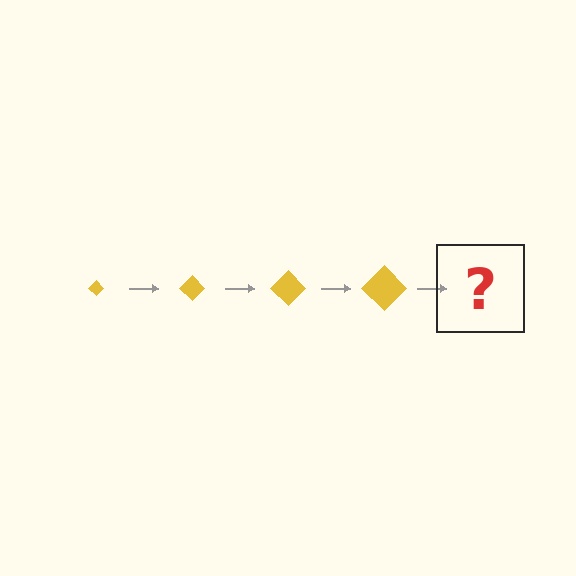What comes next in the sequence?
The next element should be a yellow diamond, larger than the previous one.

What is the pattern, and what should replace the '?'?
The pattern is that the diamond gets progressively larger each step. The '?' should be a yellow diamond, larger than the previous one.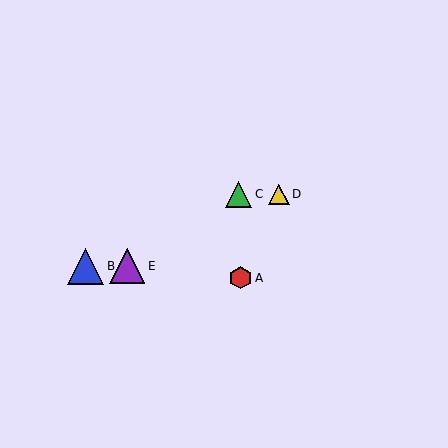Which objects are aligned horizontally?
Objects C, D are aligned horizontally.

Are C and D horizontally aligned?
Yes, both are at y≈194.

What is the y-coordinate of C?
Object C is at y≈194.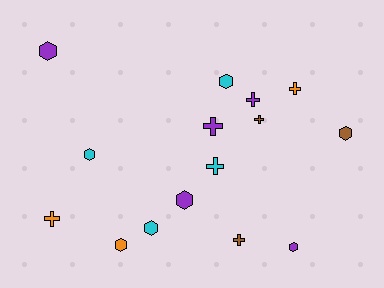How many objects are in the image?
There are 15 objects.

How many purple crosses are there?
There are 2 purple crosses.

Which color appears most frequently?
Purple, with 5 objects.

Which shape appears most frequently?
Hexagon, with 8 objects.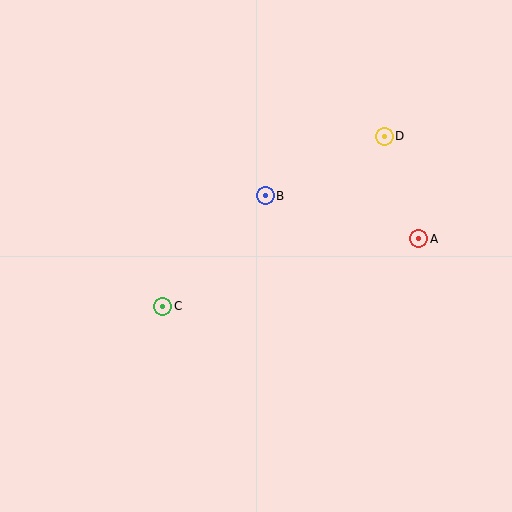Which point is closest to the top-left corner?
Point B is closest to the top-left corner.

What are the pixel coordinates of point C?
Point C is at (163, 306).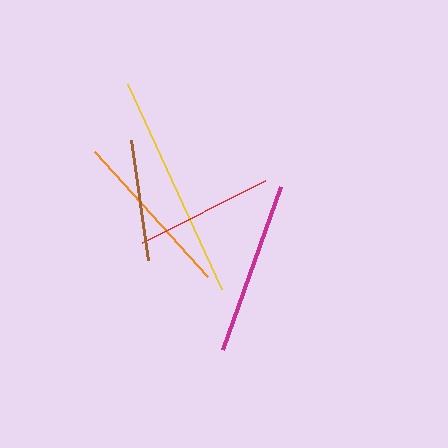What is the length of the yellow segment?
The yellow segment is approximately 225 pixels long.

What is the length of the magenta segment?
The magenta segment is approximately 174 pixels long.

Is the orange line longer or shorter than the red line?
The orange line is longer than the red line.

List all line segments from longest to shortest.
From longest to shortest: yellow, magenta, orange, red, brown.